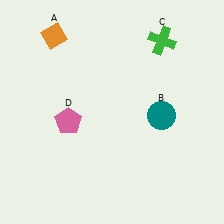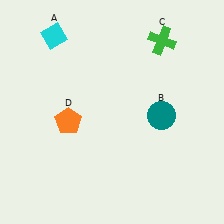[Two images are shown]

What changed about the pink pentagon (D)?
In Image 1, D is pink. In Image 2, it changed to orange.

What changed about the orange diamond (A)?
In Image 1, A is orange. In Image 2, it changed to cyan.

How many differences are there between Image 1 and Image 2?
There are 2 differences between the two images.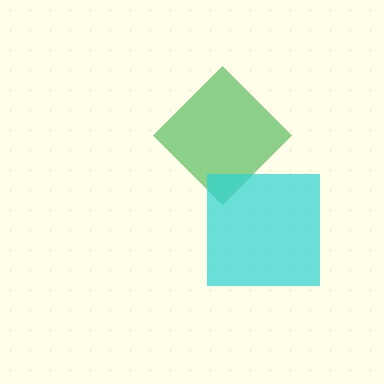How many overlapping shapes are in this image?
There are 2 overlapping shapes in the image.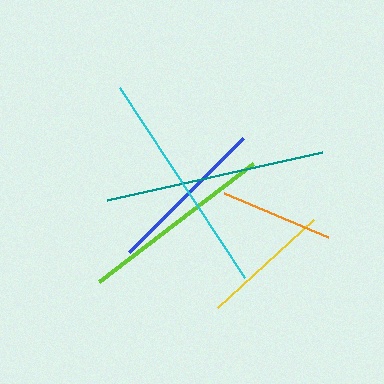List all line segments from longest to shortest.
From longest to shortest: cyan, teal, lime, blue, yellow, orange.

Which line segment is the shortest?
The orange line is the shortest at approximately 112 pixels.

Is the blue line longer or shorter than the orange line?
The blue line is longer than the orange line.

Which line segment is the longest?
The cyan line is the longest at approximately 227 pixels.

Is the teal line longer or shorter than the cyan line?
The cyan line is longer than the teal line.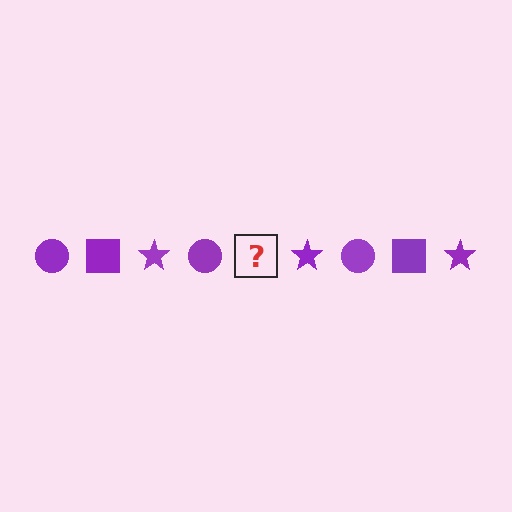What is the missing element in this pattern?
The missing element is a purple square.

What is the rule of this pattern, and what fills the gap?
The rule is that the pattern cycles through circle, square, star shapes in purple. The gap should be filled with a purple square.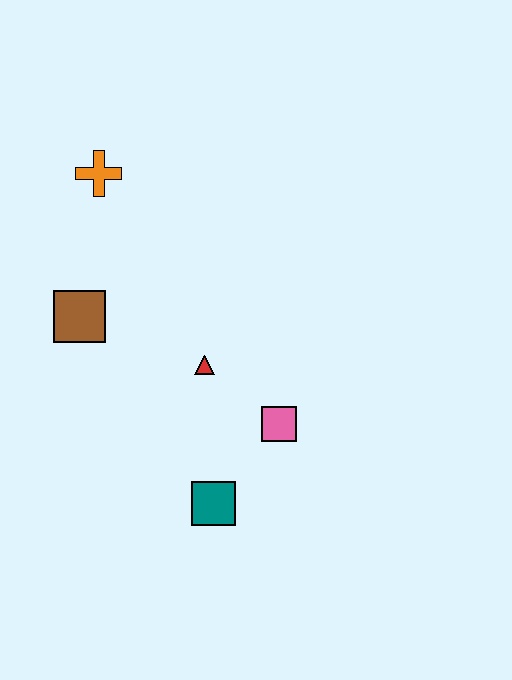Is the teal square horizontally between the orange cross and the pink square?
Yes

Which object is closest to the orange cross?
The brown square is closest to the orange cross.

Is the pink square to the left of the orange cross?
No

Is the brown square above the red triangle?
Yes